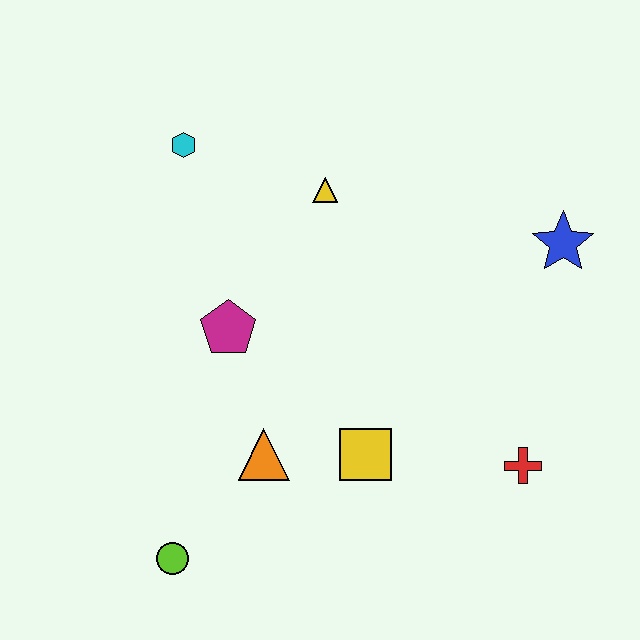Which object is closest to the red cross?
The yellow square is closest to the red cross.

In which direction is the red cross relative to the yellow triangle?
The red cross is below the yellow triangle.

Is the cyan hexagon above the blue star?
Yes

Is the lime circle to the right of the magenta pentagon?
No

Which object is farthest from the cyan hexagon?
The red cross is farthest from the cyan hexagon.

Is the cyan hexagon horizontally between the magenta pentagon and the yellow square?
No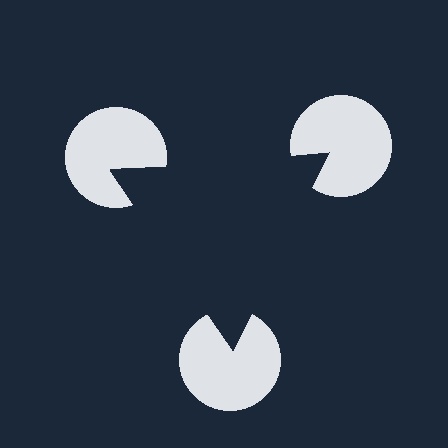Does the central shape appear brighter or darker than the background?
It typically appears slightly darker than the background, even though no actual brightness change is drawn.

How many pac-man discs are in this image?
There are 3 — one at each vertex of the illusory triangle.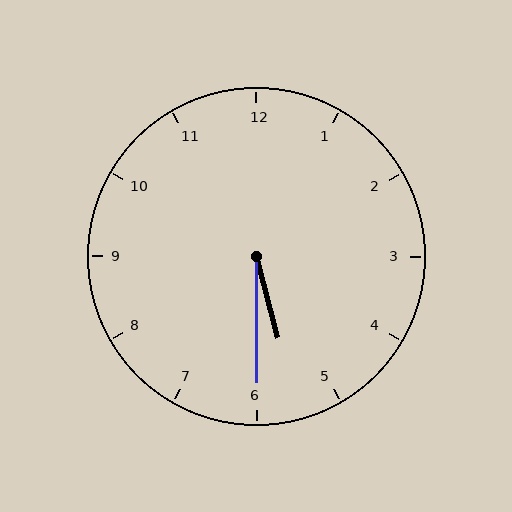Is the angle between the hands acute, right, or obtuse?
It is acute.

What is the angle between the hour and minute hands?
Approximately 15 degrees.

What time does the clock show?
5:30.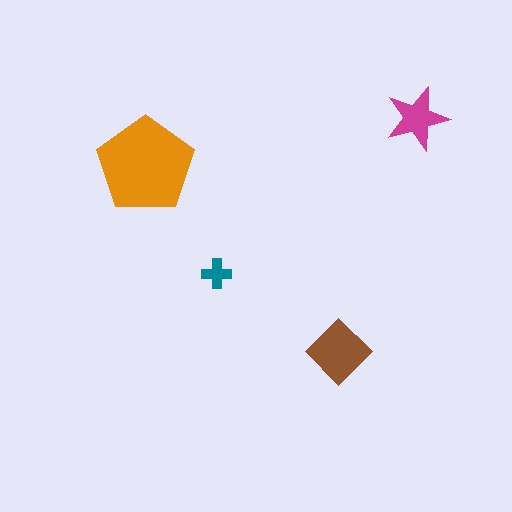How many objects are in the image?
There are 4 objects in the image.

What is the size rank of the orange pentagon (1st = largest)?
1st.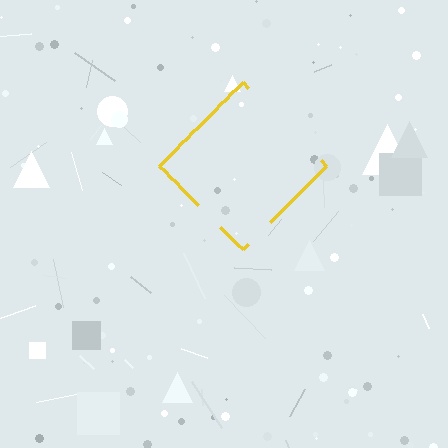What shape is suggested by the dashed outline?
The dashed outline suggests a diamond.